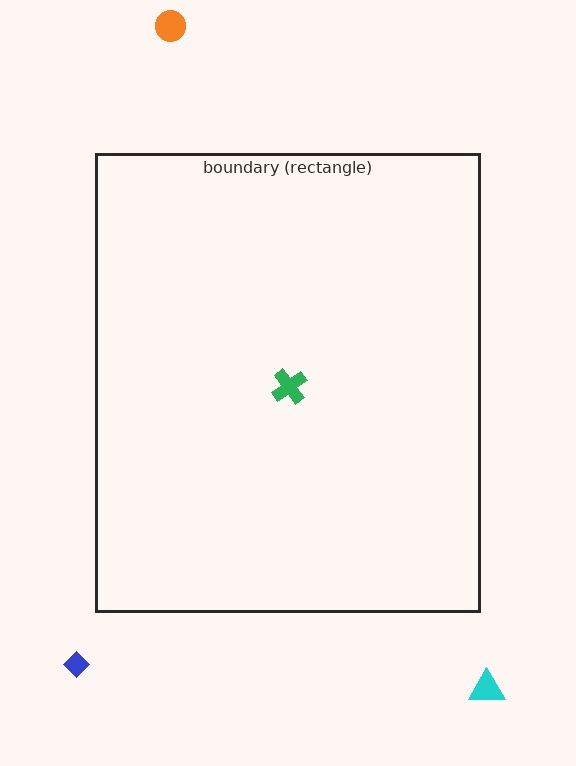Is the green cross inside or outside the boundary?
Inside.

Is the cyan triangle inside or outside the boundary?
Outside.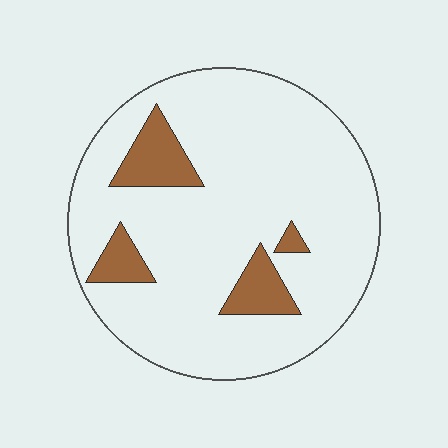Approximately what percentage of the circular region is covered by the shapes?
Approximately 15%.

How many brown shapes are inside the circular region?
4.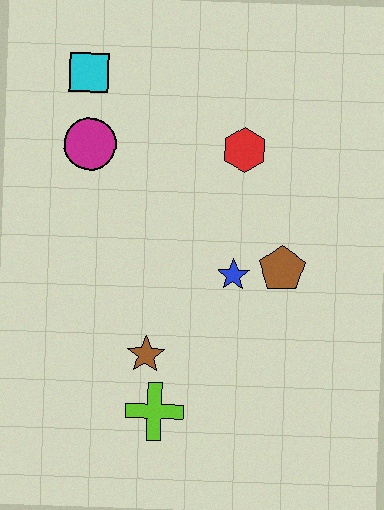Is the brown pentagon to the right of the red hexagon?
Yes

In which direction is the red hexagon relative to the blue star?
The red hexagon is above the blue star.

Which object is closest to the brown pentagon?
The blue star is closest to the brown pentagon.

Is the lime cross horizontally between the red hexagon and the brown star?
Yes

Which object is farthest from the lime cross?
The cyan square is farthest from the lime cross.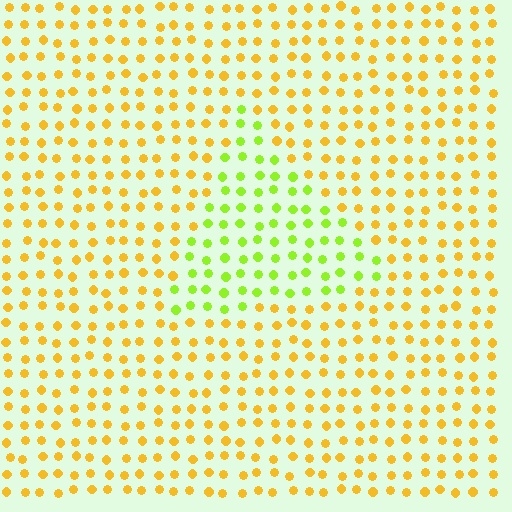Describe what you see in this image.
The image is filled with small yellow elements in a uniform arrangement. A triangle-shaped region is visible where the elements are tinted to a slightly different hue, forming a subtle color boundary.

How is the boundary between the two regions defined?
The boundary is defined purely by a slight shift in hue (about 46 degrees). Spacing, size, and orientation are identical on both sides.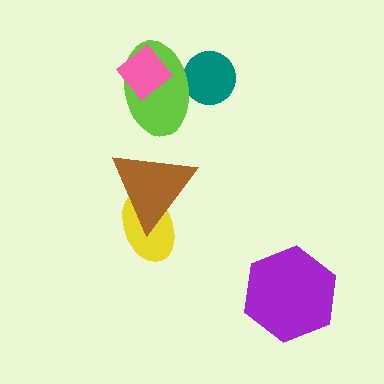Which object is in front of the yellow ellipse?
The brown triangle is in front of the yellow ellipse.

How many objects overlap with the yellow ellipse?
1 object overlaps with the yellow ellipse.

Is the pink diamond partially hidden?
No, no other shape covers it.